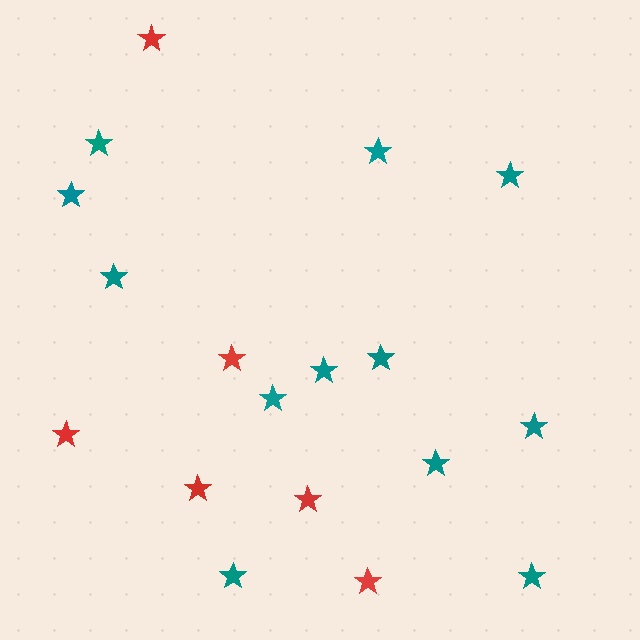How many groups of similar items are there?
There are 2 groups: one group of teal stars (12) and one group of red stars (6).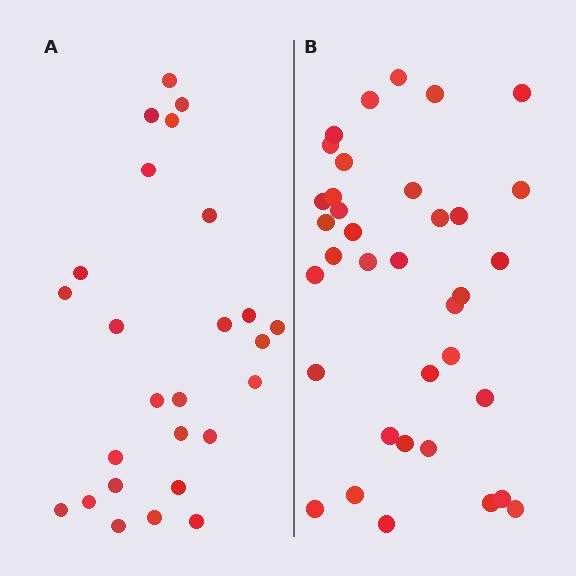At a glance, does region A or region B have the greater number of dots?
Region B (the right region) has more dots.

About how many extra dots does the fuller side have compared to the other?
Region B has roughly 10 or so more dots than region A.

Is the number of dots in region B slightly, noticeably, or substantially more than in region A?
Region B has noticeably more, but not dramatically so. The ratio is roughly 1.4 to 1.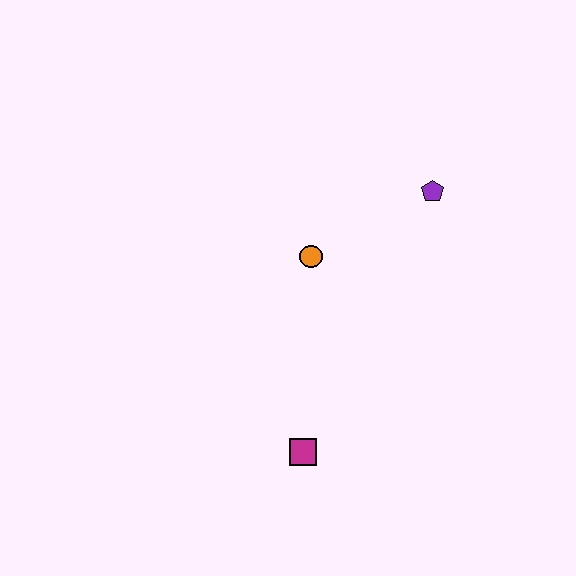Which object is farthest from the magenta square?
The purple pentagon is farthest from the magenta square.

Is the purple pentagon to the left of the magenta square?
No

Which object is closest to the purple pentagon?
The orange circle is closest to the purple pentagon.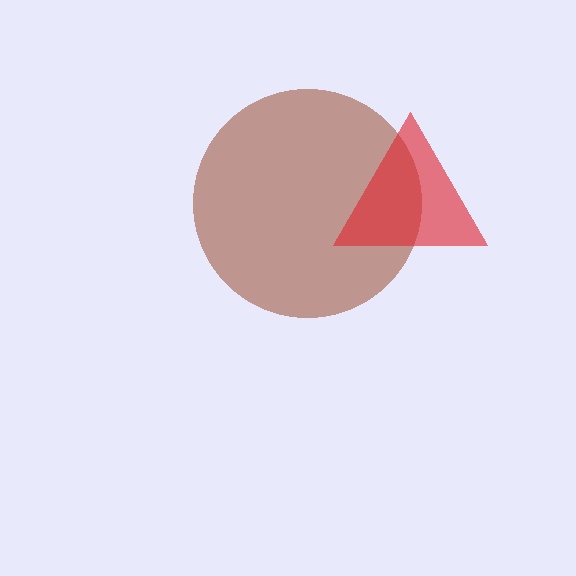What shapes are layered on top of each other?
The layered shapes are: a brown circle, a red triangle.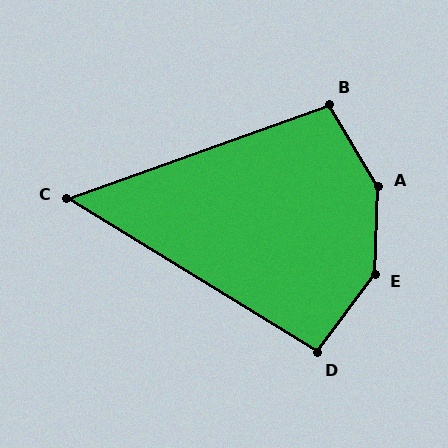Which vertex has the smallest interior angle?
C, at approximately 51 degrees.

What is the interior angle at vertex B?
Approximately 101 degrees (obtuse).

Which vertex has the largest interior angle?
A, at approximately 146 degrees.